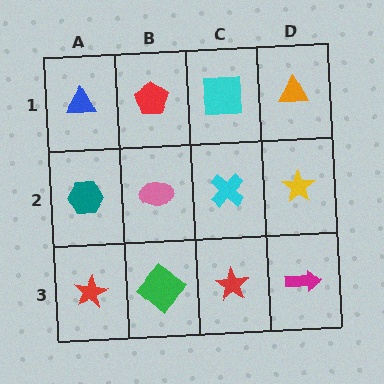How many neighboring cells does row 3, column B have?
3.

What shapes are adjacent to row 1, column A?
A teal hexagon (row 2, column A), a red pentagon (row 1, column B).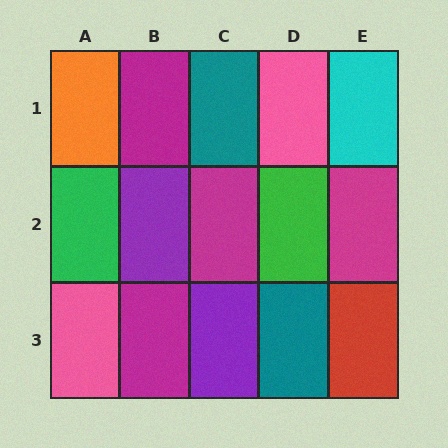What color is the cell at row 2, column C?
Magenta.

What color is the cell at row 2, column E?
Magenta.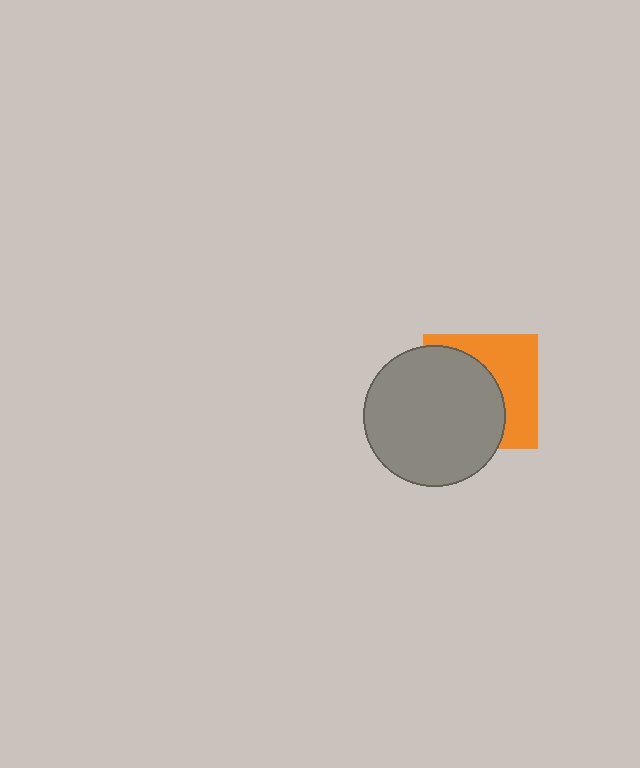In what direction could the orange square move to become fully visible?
The orange square could move right. That would shift it out from behind the gray circle entirely.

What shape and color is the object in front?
The object in front is a gray circle.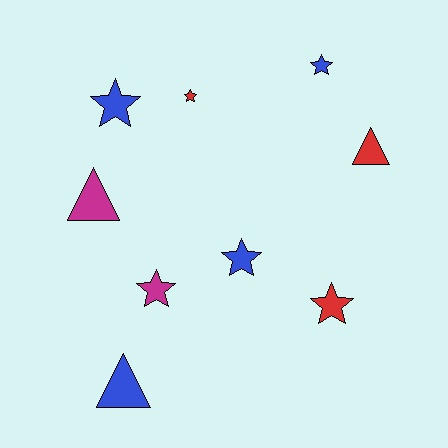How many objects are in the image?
There are 9 objects.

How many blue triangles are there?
There is 1 blue triangle.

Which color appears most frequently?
Blue, with 4 objects.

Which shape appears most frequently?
Star, with 6 objects.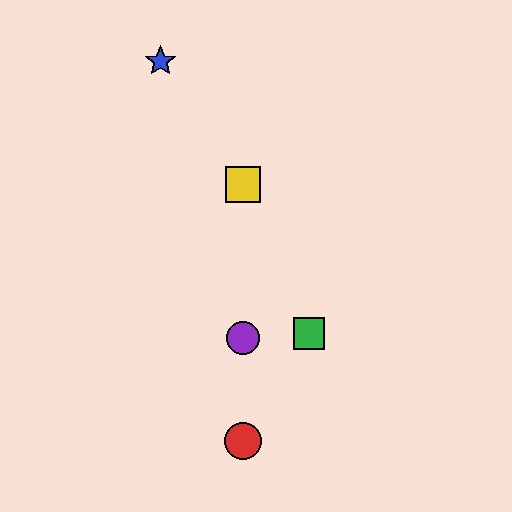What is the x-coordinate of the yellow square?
The yellow square is at x≈243.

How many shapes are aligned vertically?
3 shapes (the red circle, the yellow square, the purple circle) are aligned vertically.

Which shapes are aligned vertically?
The red circle, the yellow square, the purple circle are aligned vertically.